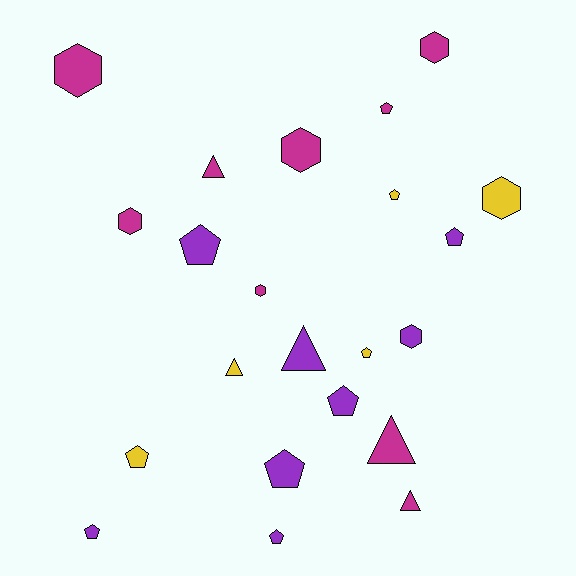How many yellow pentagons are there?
There are 3 yellow pentagons.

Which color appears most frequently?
Magenta, with 9 objects.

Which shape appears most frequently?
Pentagon, with 10 objects.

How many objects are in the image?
There are 22 objects.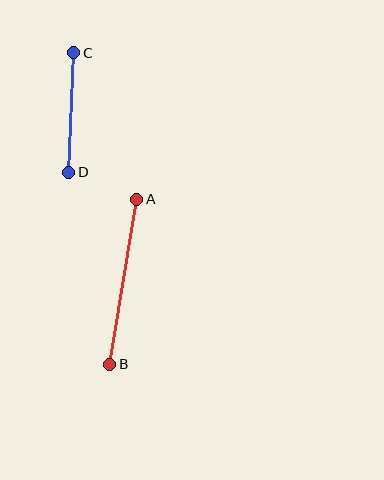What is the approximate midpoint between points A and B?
The midpoint is at approximately (123, 282) pixels.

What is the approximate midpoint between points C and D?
The midpoint is at approximately (71, 113) pixels.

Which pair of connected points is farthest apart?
Points A and B are farthest apart.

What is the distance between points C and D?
The distance is approximately 120 pixels.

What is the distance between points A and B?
The distance is approximately 167 pixels.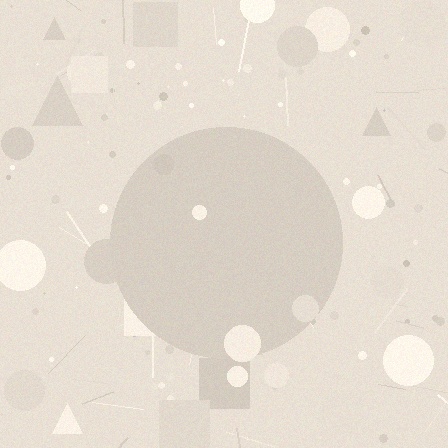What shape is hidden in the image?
A circle is hidden in the image.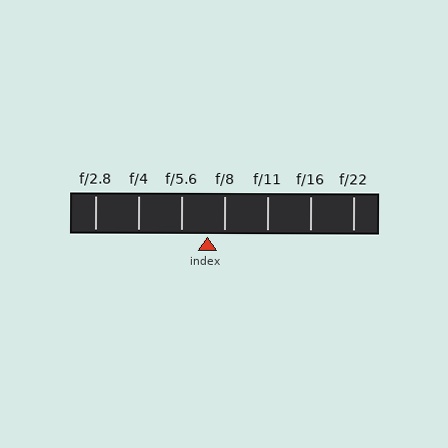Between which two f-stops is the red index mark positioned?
The index mark is between f/5.6 and f/8.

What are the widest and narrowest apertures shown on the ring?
The widest aperture shown is f/2.8 and the narrowest is f/22.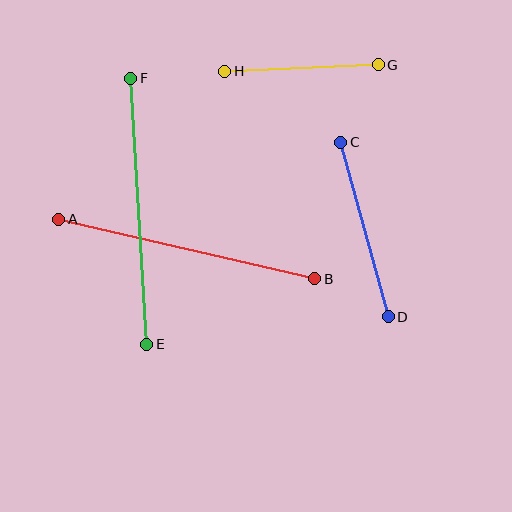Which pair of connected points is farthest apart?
Points E and F are farthest apart.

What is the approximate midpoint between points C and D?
The midpoint is at approximately (364, 230) pixels.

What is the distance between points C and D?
The distance is approximately 181 pixels.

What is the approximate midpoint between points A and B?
The midpoint is at approximately (187, 249) pixels.